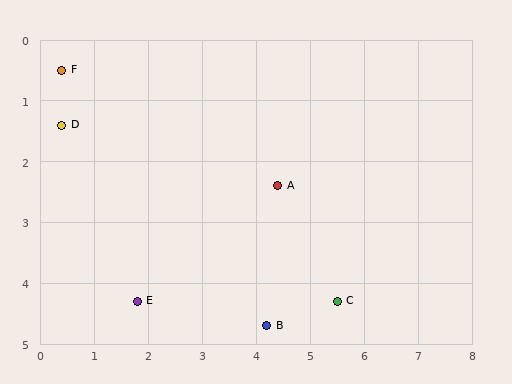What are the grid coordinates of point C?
Point C is at approximately (5.5, 4.3).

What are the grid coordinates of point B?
Point B is at approximately (4.2, 4.7).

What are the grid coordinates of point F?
Point F is at approximately (0.4, 0.5).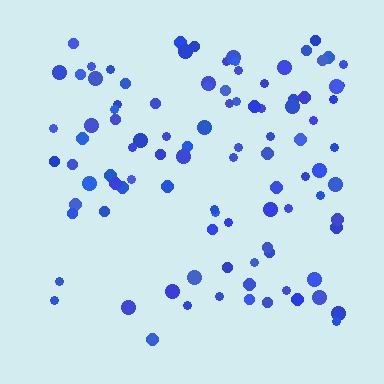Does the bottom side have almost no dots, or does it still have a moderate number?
Still a moderate number, just noticeably fewer than the top.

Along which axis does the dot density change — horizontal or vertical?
Vertical.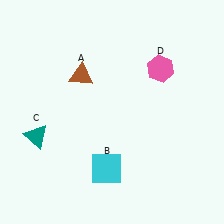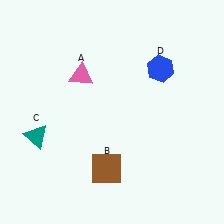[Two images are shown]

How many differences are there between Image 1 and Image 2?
There are 3 differences between the two images.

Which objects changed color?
A changed from brown to pink. B changed from cyan to brown. D changed from pink to blue.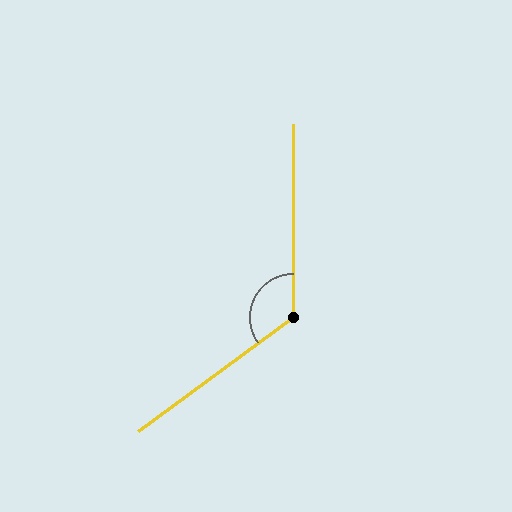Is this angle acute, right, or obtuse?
It is obtuse.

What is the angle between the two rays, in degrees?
Approximately 127 degrees.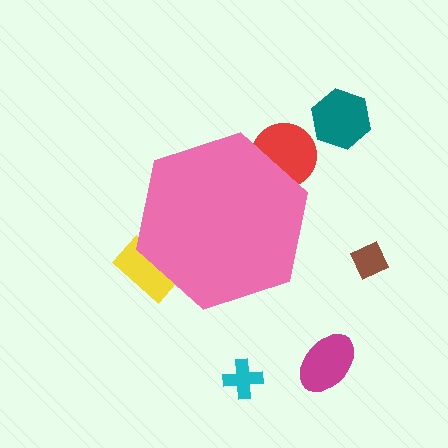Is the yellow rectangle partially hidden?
Yes, the yellow rectangle is partially hidden behind the pink hexagon.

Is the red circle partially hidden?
Yes, the red circle is partially hidden behind the pink hexagon.